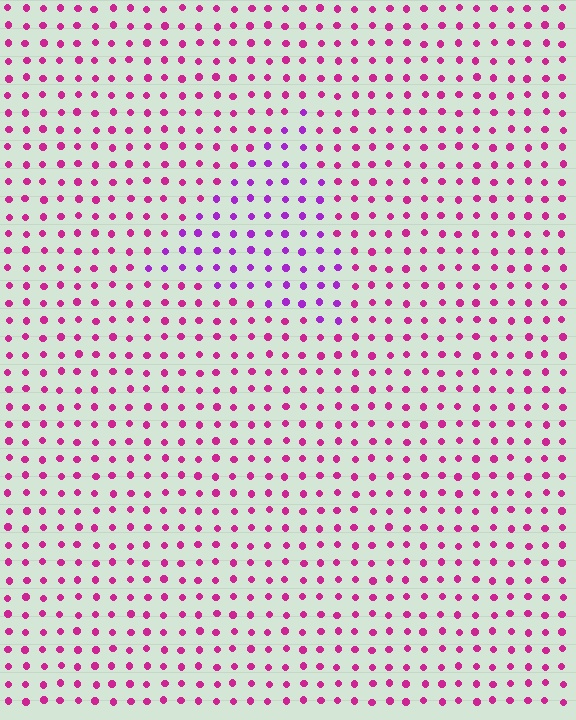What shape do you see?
I see a triangle.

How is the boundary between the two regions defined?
The boundary is defined purely by a slight shift in hue (about 35 degrees). Spacing, size, and orientation are identical on both sides.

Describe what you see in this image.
The image is filled with small magenta elements in a uniform arrangement. A triangle-shaped region is visible where the elements are tinted to a slightly different hue, forming a subtle color boundary.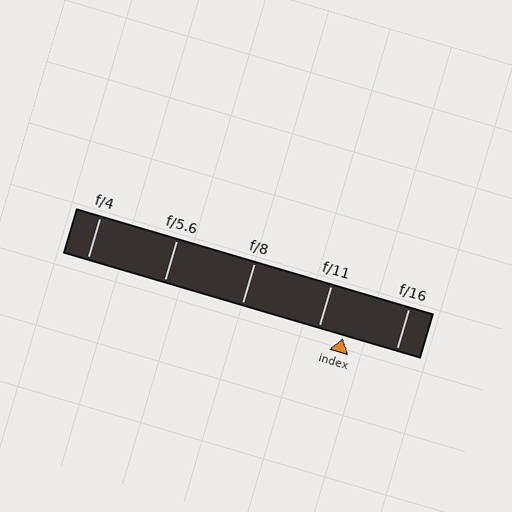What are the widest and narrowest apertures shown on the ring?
The widest aperture shown is f/4 and the narrowest is f/16.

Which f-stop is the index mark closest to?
The index mark is closest to f/11.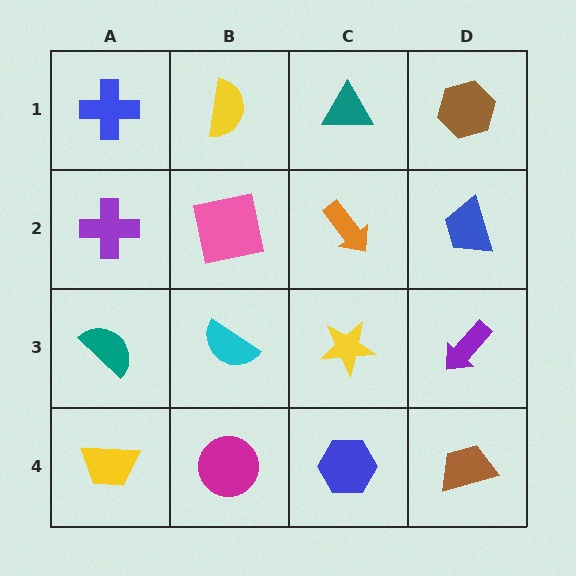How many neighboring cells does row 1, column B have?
3.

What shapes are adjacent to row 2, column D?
A brown hexagon (row 1, column D), a purple arrow (row 3, column D), an orange arrow (row 2, column C).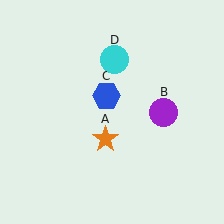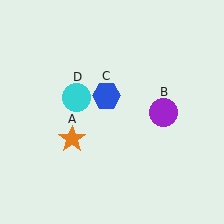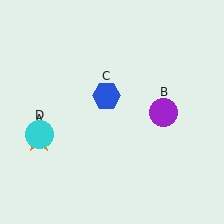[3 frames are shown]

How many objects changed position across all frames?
2 objects changed position: orange star (object A), cyan circle (object D).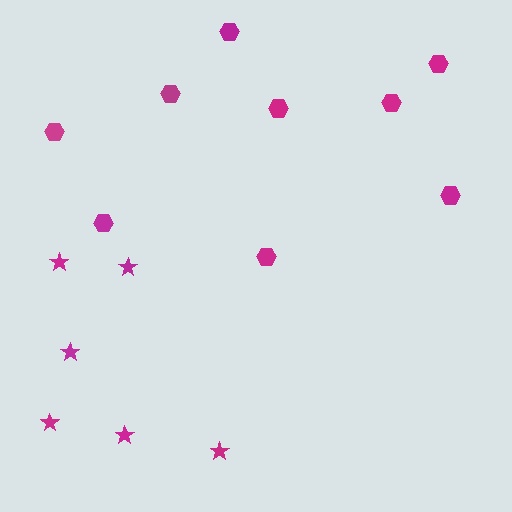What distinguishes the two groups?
There are 2 groups: one group of hexagons (9) and one group of stars (6).